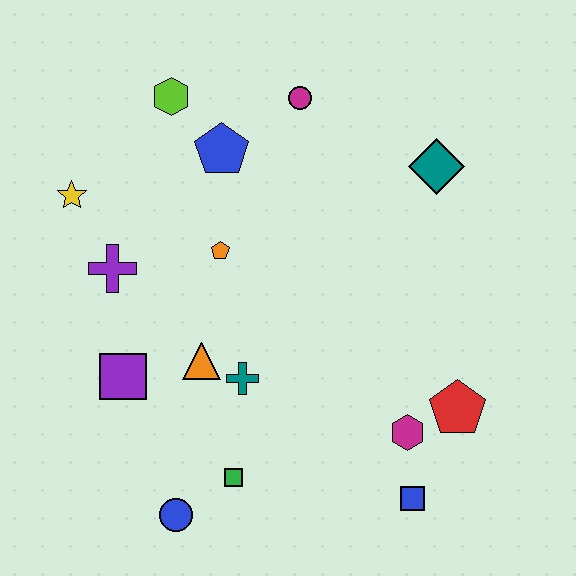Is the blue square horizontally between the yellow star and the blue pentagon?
No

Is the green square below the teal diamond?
Yes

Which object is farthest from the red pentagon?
The yellow star is farthest from the red pentagon.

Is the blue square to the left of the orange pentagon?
No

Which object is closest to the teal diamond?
The magenta circle is closest to the teal diamond.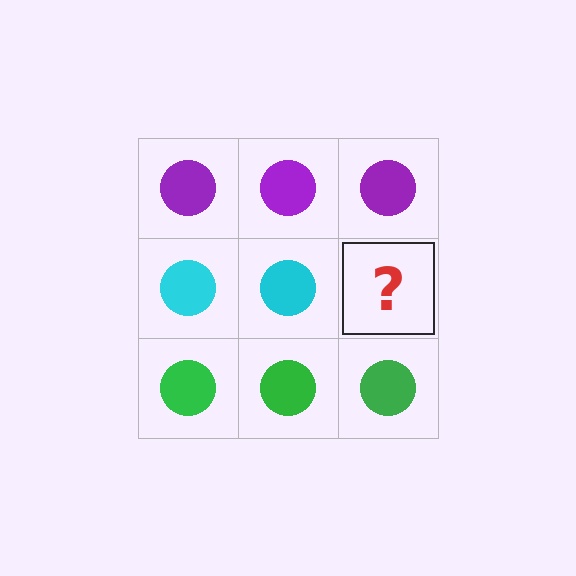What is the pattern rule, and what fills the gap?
The rule is that each row has a consistent color. The gap should be filled with a cyan circle.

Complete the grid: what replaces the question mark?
The question mark should be replaced with a cyan circle.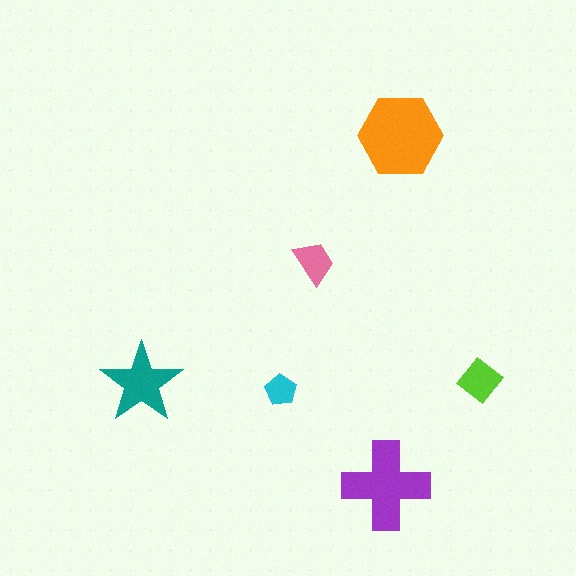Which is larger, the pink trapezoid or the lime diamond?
The lime diamond.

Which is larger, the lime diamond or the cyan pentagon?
The lime diamond.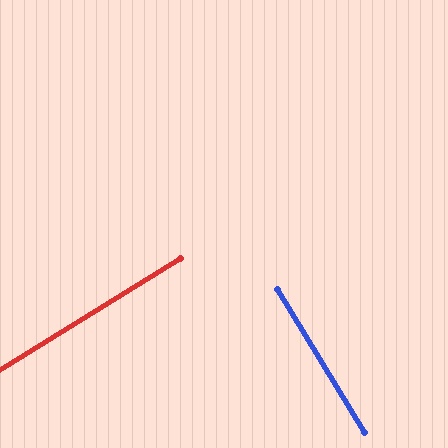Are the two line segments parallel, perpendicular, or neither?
Perpendicular — they meet at approximately 90°.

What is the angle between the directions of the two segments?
Approximately 90 degrees.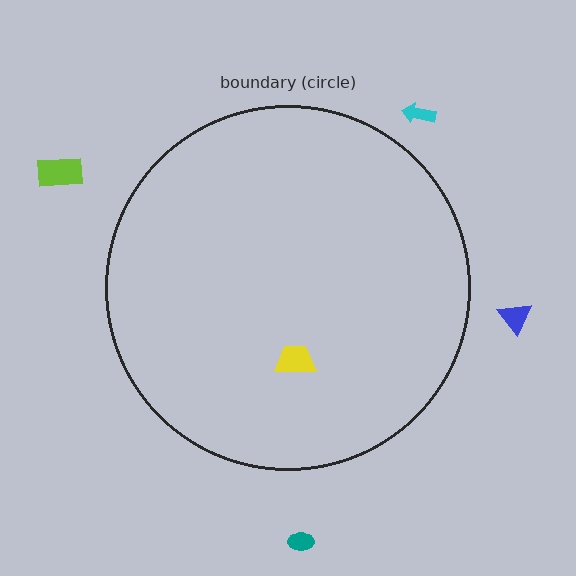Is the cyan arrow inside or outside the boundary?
Outside.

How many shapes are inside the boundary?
1 inside, 4 outside.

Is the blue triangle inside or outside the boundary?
Outside.